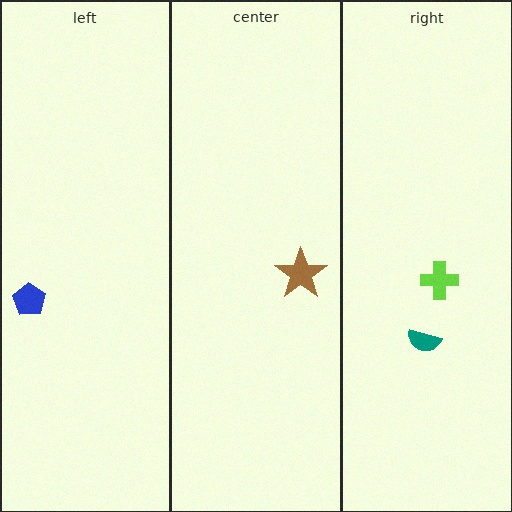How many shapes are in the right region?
2.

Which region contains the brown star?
The center region.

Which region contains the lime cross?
The right region.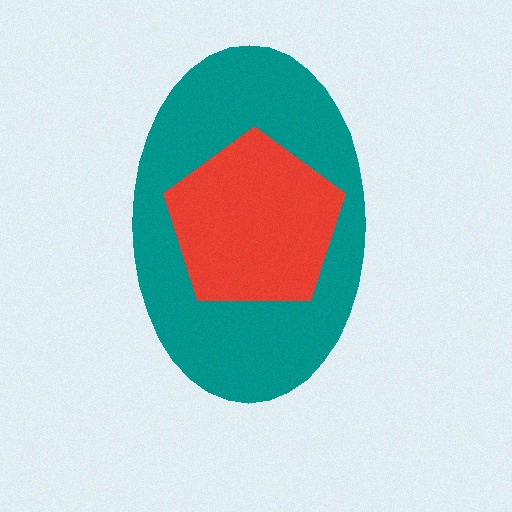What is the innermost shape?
The red pentagon.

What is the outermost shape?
The teal ellipse.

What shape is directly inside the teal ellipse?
The red pentagon.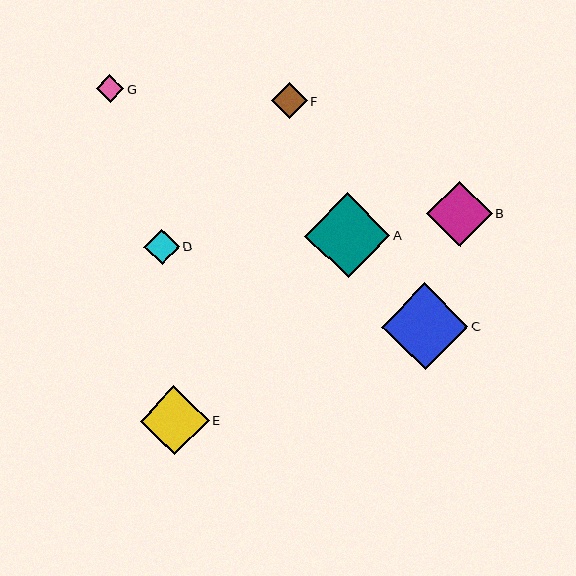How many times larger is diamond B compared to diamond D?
Diamond B is approximately 1.8 times the size of diamond D.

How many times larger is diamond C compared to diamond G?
Diamond C is approximately 3.2 times the size of diamond G.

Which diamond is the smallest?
Diamond G is the smallest with a size of approximately 27 pixels.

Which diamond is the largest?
Diamond C is the largest with a size of approximately 87 pixels.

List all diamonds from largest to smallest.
From largest to smallest: C, A, E, B, D, F, G.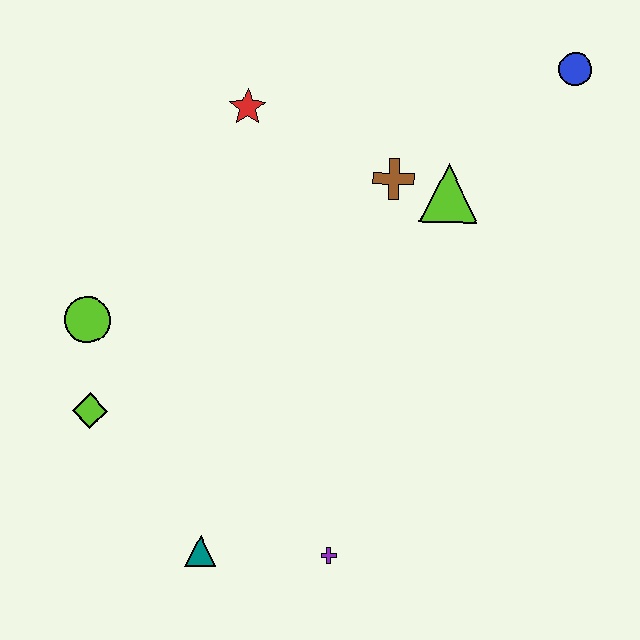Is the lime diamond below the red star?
Yes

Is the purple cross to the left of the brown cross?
Yes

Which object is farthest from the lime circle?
The blue circle is farthest from the lime circle.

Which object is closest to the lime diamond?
The lime circle is closest to the lime diamond.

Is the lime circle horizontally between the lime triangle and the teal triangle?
No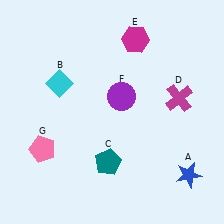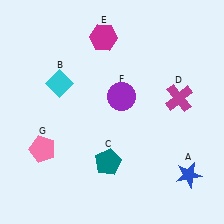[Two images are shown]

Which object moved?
The magenta hexagon (E) moved left.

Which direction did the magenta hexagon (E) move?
The magenta hexagon (E) moved left.